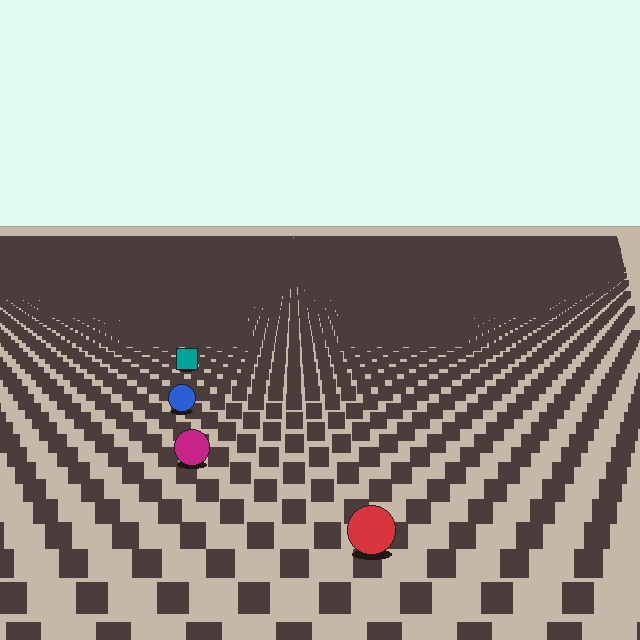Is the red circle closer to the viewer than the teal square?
Yes. The red circle is closer — you can tell from the texture gradient: the ground texture is coarser near it.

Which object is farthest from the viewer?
The teal square is farthest from the viewer. It appears smaller and the ground texture around it is denser.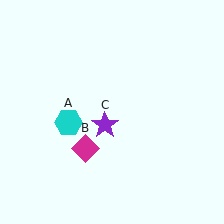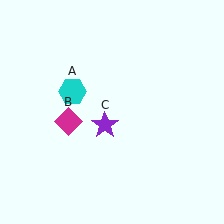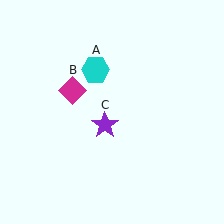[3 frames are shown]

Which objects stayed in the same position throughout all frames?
Purple star (object C) remained stationary.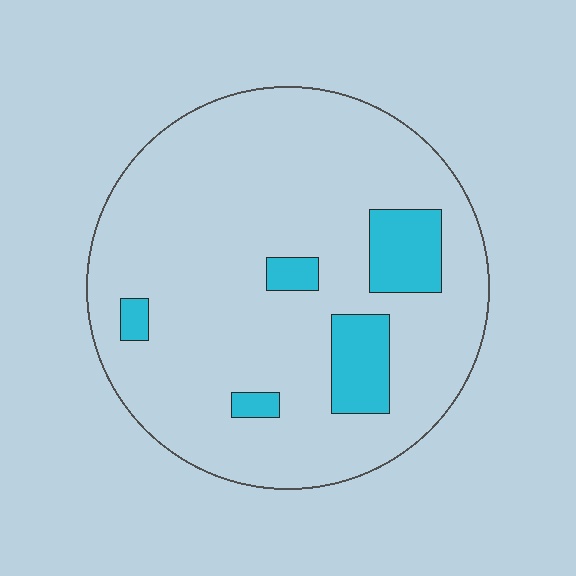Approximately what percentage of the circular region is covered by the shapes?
Approximately 15%.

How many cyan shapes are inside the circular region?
5.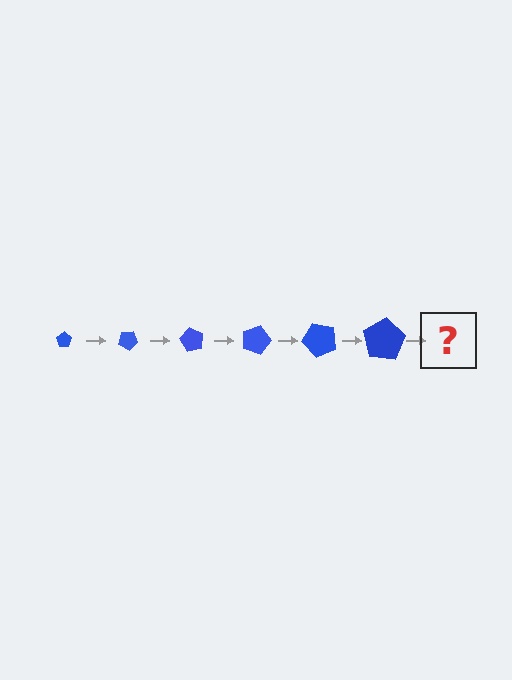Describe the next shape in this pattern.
It should be a pentagon, larger than the previous one and rotated 180 degrees from the start.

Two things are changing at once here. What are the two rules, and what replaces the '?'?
The two rules are that the pentagon grows larger each step and it rotates 30 degrees each step. The '?' should be a pentagon, larger than the previous one and rotated 180 degrees from the start.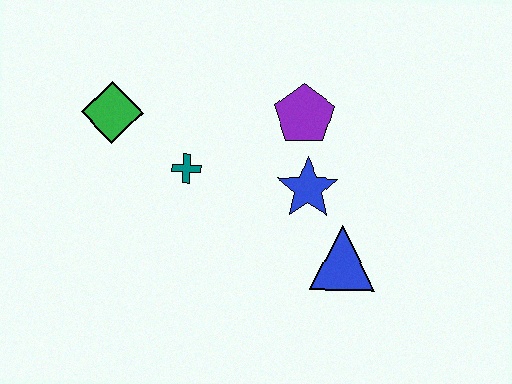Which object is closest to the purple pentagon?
The blue star is closest to the purple pentagon.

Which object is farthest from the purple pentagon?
The green diamond is farthest from the purple pentagon.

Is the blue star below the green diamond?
Yes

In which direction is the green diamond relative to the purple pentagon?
The green diamond is to the left of the purple pentagon.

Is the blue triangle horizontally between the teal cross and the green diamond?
No